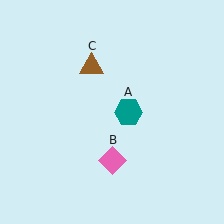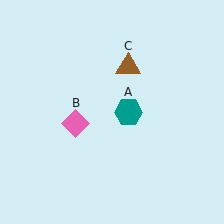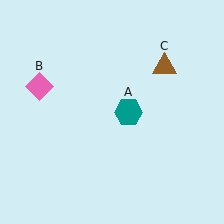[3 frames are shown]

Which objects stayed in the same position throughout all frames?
Teal hexagon (object A) remained stationary.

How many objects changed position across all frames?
2 objects changed position: pink diamond (object B), brown triangle (object C).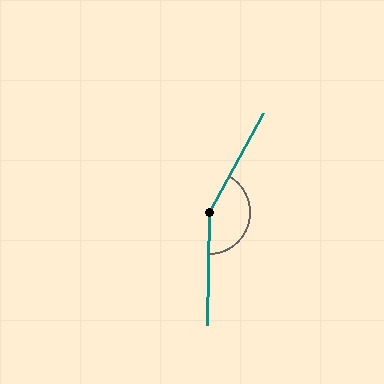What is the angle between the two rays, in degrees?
Approximately 152 degrees.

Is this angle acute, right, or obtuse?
It is obtuse.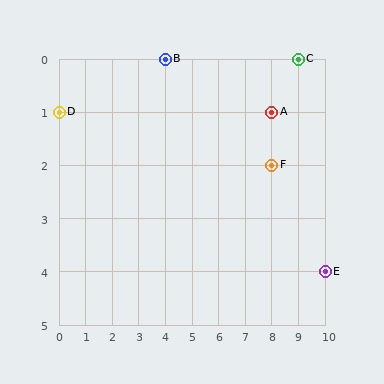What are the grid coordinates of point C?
Point C is at grid coordinates (9, 0).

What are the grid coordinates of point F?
Point F is at grid coordinates (8, 2).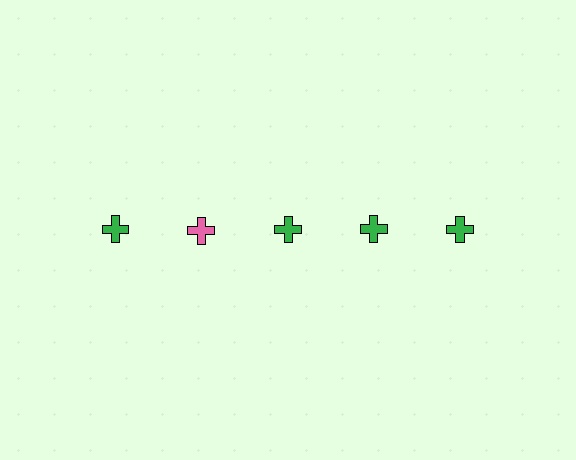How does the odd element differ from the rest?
It has a different color: pink instead of green.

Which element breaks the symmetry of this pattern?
The pink cross in the top row, second from left column breaks the symmetry. All other shapes are green crosses.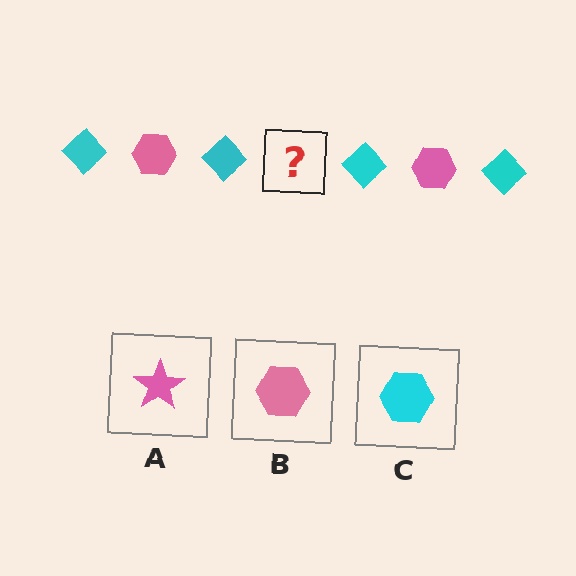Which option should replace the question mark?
Option B.